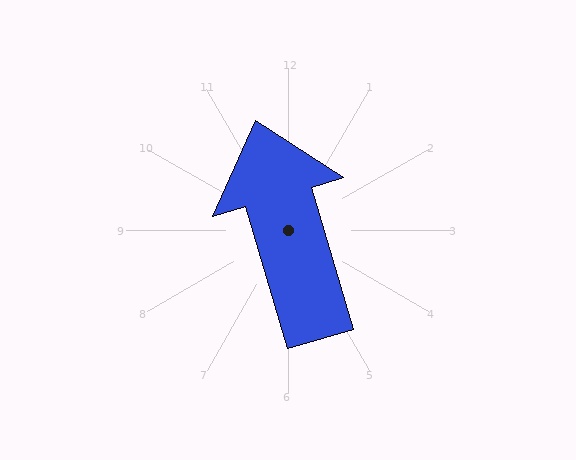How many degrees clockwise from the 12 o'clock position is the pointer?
Approximately 343 degrees.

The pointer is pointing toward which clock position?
Roughly 11 o'clock.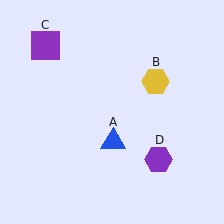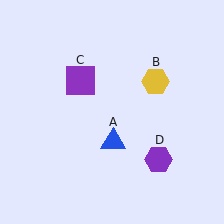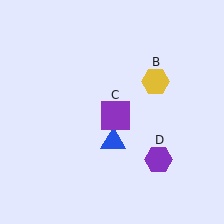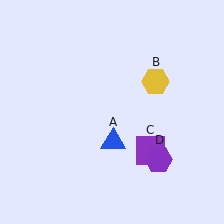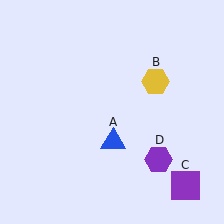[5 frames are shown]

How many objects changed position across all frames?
1 object changed position: purple square (object C).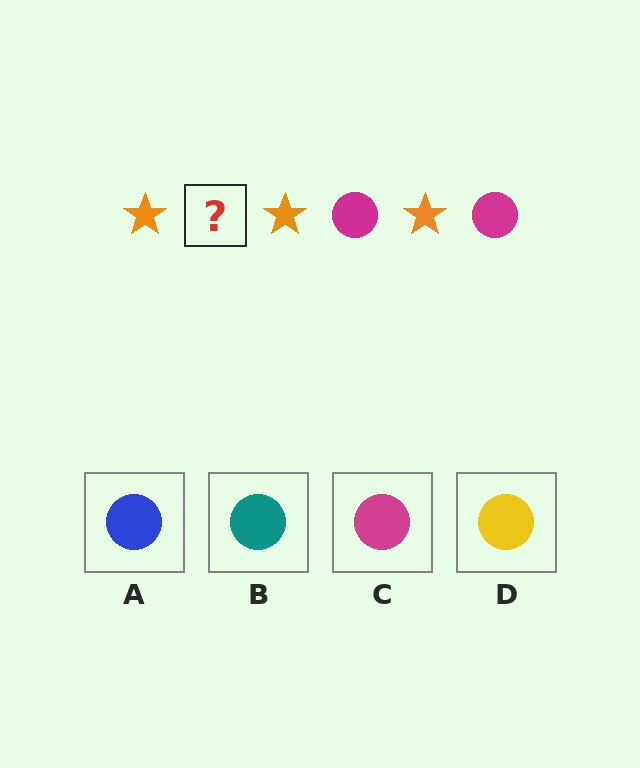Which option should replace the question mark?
Option C.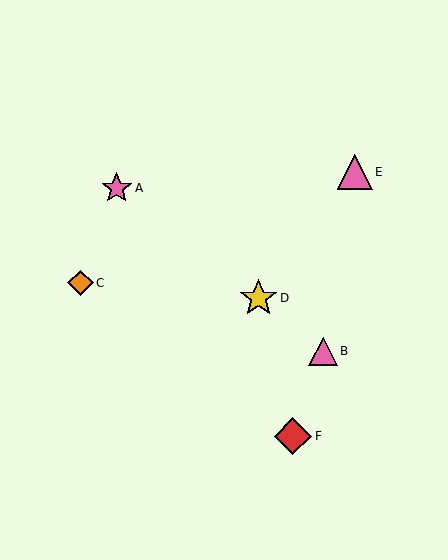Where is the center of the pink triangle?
The center of the pink triangle is at (323, 351).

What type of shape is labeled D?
Shape D is a yellow star.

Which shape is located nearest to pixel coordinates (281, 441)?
The red diamond (labeled F) at (293, 436) is nearest to that location.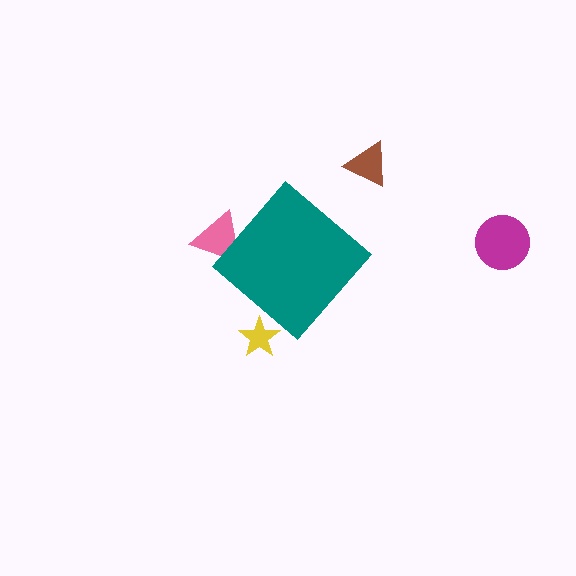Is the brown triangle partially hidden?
No, the brown triangle is fully visible.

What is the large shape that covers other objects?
A teal diamond.